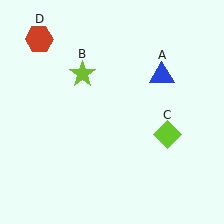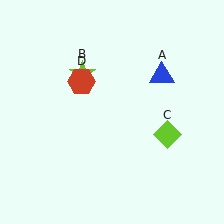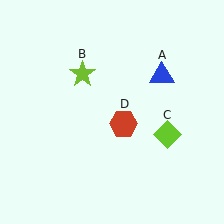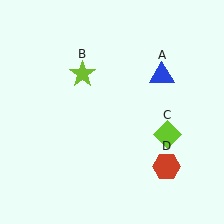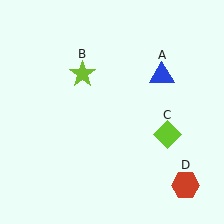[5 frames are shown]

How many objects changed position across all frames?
1 object changed position: red hexagon (object D).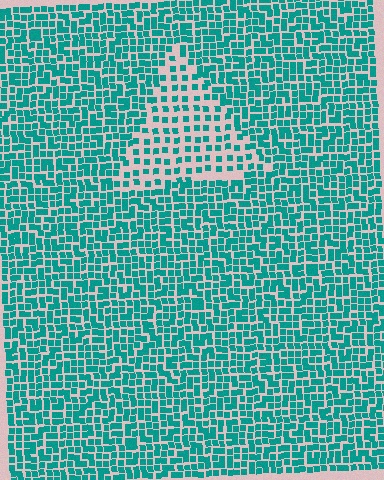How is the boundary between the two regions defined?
The boundary is defined by a change in element density (approximately 2.0x ratio). All elements are the same color, size, and shape.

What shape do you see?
I see a triangle.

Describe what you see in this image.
The image contains small teal elements arranged at two different densities. A triangle-shaped region is visible where the elements are less densely packed than the surrounding area.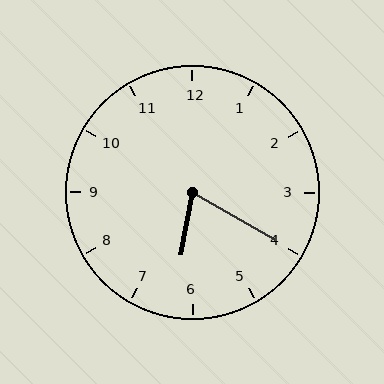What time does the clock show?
6:20.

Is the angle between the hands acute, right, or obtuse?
It is acute.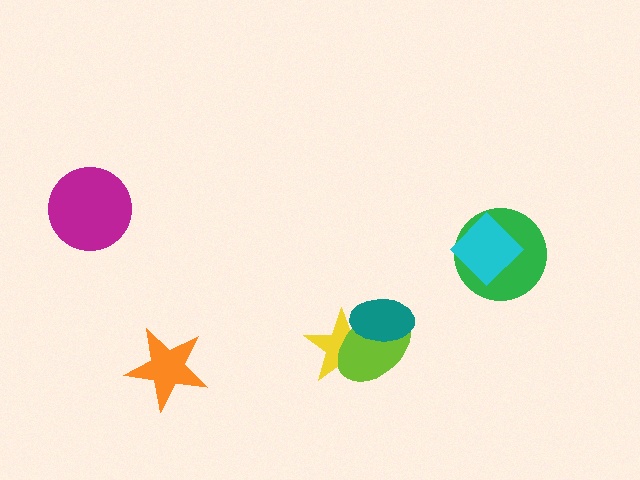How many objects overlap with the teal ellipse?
2 objects overlap with the teal ellipse.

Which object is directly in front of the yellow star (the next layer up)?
The lime ellipse is directly in front of the yellow star.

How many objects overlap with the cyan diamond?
1 object overlaps with the cyan diamond.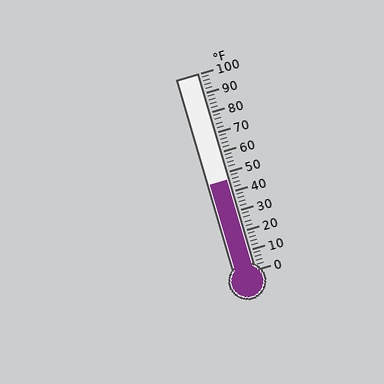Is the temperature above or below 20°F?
The temperature is above 20°F.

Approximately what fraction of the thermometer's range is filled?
The thermometer is filled to approximately 45% of its range.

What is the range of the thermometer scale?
The thermometer scale ranges from 0°F to 100°F.